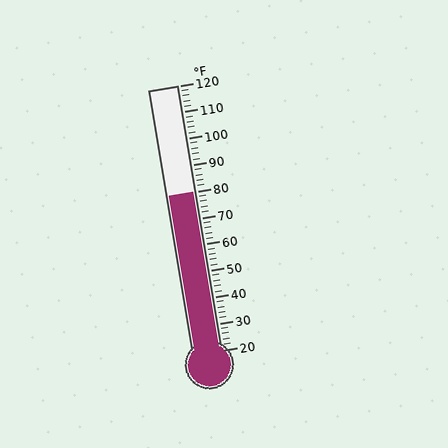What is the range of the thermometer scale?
The thermometer scale ranges from 20°F to 120°F.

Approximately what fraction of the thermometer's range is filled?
The thermometer is filled to approximately 60% of its range.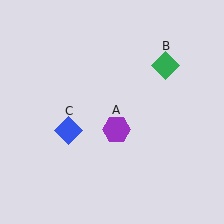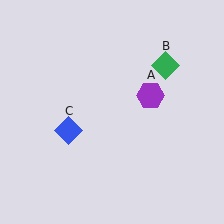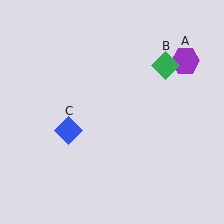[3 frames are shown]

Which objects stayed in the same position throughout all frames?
Green diamond (object B) and blue diamond (object C) remained stationary.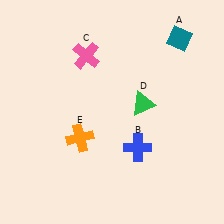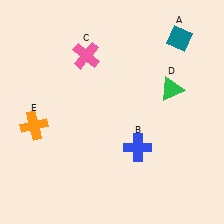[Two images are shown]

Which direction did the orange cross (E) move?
The orange cross (E) moved left.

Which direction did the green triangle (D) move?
The green triangle (D) moved right.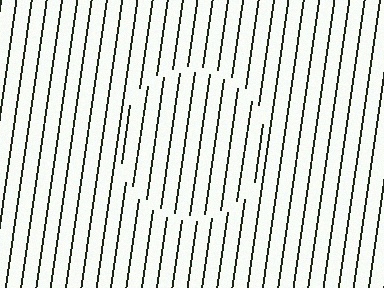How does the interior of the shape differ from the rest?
The interior of the shape contains the same grating, shifted by half a period — the contour is defined by the phase discontinuity where line-ends from the inner and outer gratings abut.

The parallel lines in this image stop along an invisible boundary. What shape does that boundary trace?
An illusory circle. The interior of the shape contains the same grating, shifted by half a period — the contour is defined by the phase discontinuity where line-ends from the inner and outer gratings abut.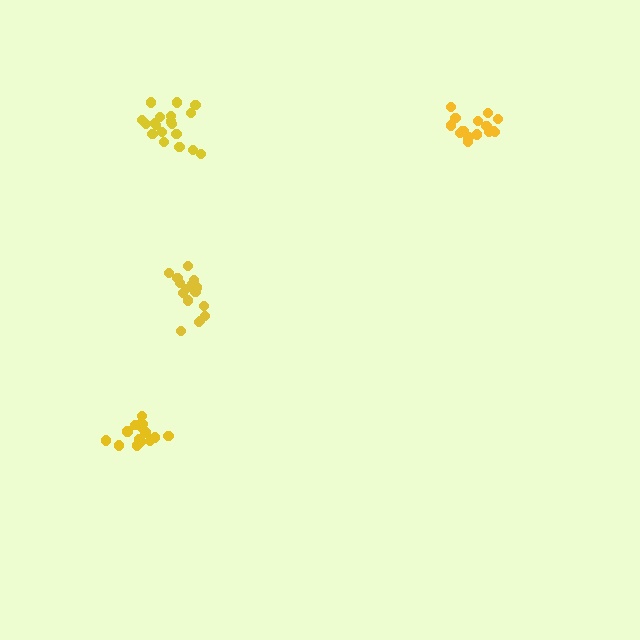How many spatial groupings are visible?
There are 4 spatial groupings.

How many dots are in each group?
Group 1: 15 dots, Group 2: 16 dots, Group 3: 17 dots, Group 4: 19 dots (67 total).